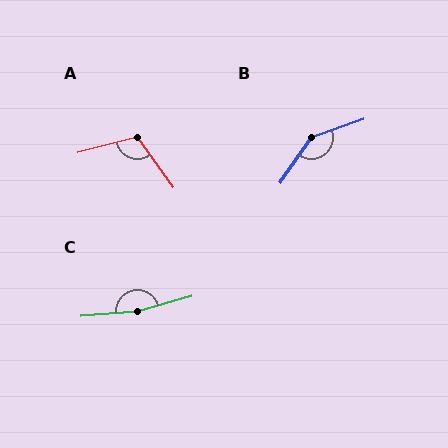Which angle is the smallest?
A, at approximately 111 degrees.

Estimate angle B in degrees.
Approximately 145 degrees.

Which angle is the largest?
C, at approximately 169 degrees.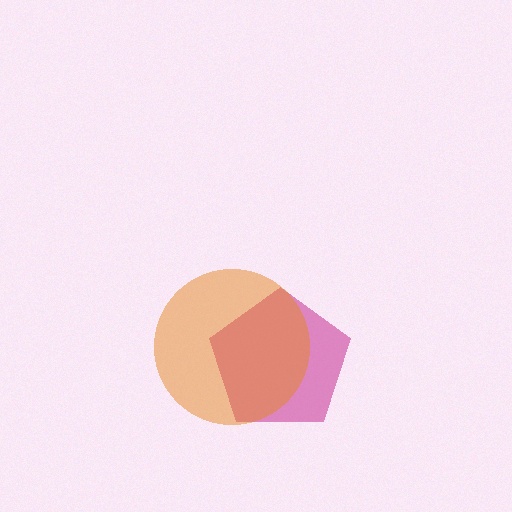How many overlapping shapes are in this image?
There are 2 overlapping shapes in the image.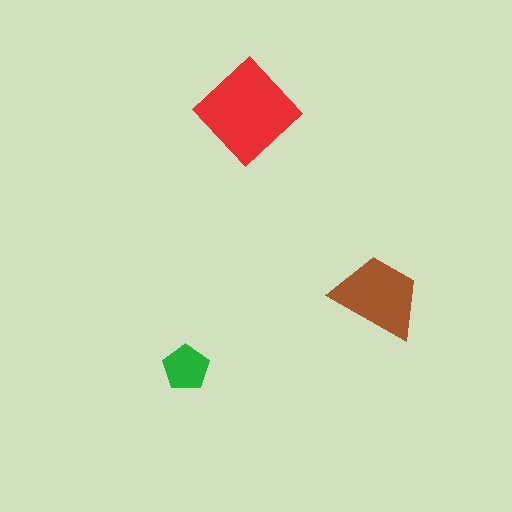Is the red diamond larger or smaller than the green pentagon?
Larger.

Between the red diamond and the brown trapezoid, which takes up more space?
The red diamond.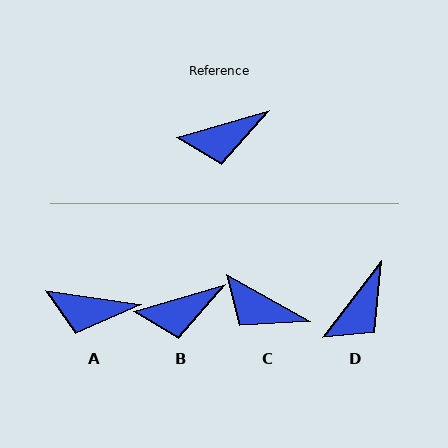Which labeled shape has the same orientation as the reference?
B.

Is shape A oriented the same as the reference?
No, it is off by about 24 degrees.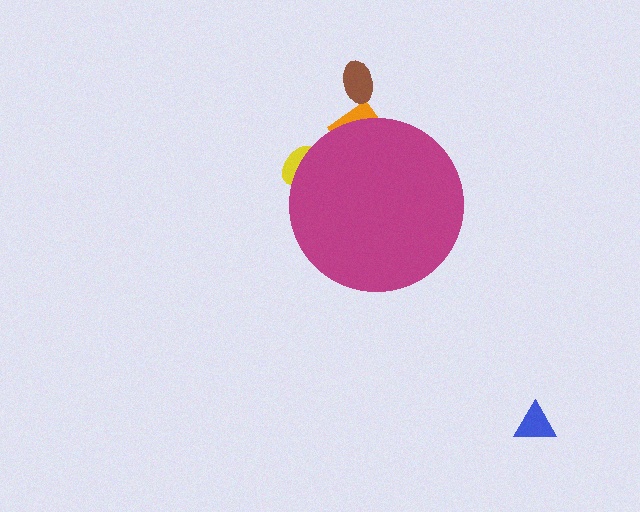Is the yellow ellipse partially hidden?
Yes, the yellow ellipse is partially hidden behind the magenta circle.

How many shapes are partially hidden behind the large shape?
2 shapes are partially hidden.